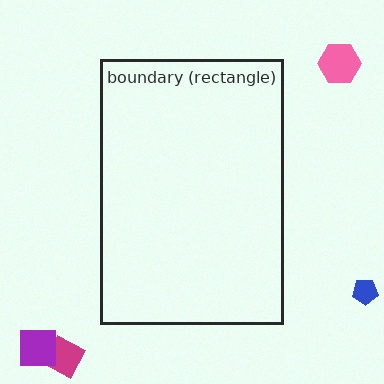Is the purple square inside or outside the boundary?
Outside.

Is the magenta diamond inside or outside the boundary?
Outside.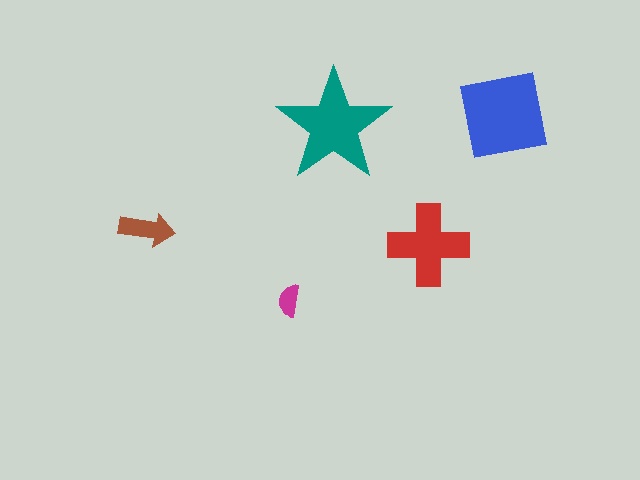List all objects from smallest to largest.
The magenta semicircle, the brown arrow, the red cross, the teal star, the blue square.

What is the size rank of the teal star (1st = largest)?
2nd.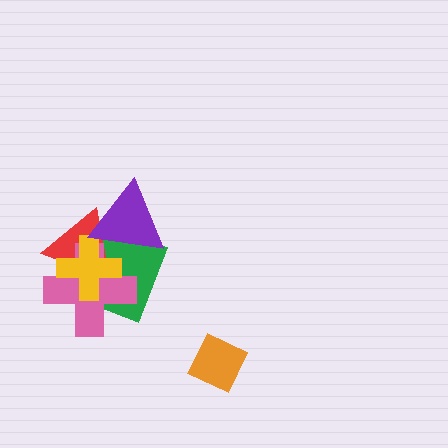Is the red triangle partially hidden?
Yes, it is partially covered by another shape.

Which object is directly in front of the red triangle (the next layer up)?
The pink cross is directly in front of the red triangle.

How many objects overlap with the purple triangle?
4 objects overlap with the purple triangle.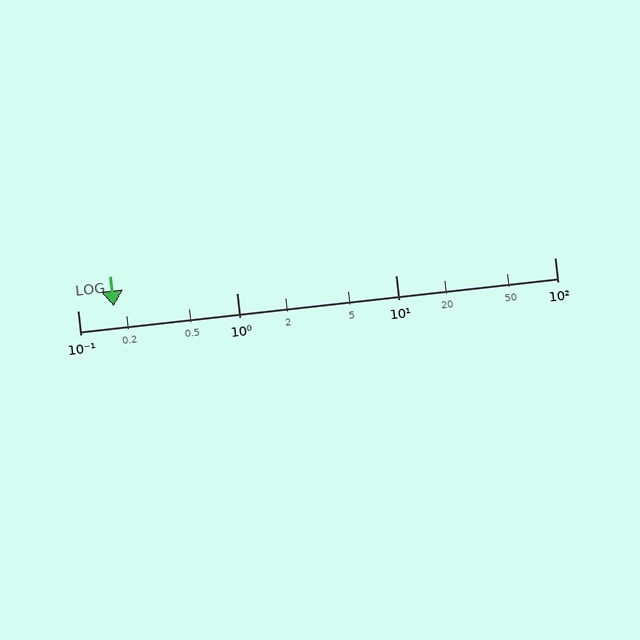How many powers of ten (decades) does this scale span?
The scale spans 3 decades, from 0.1 to 100.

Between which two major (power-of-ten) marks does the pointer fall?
The pointer is between 0.1 and 1.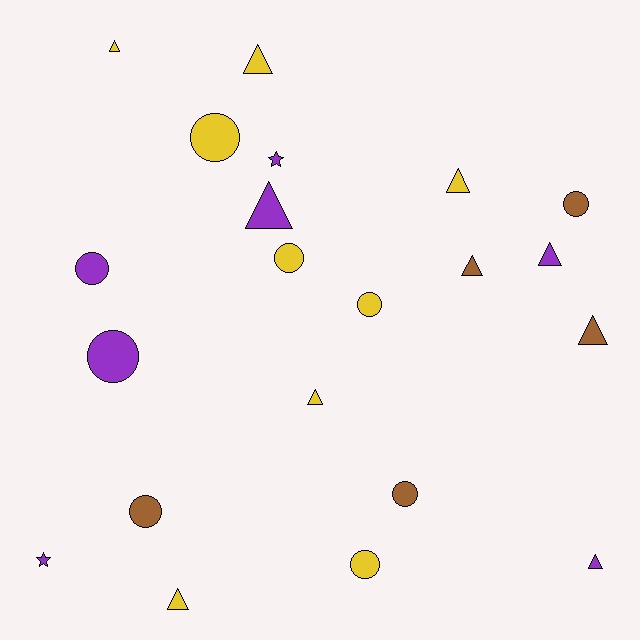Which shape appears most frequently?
Triangle, with 10 objects.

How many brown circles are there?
There are 3 brown circles.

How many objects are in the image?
There are 21 objects.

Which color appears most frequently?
Yellow, with 9 objects.